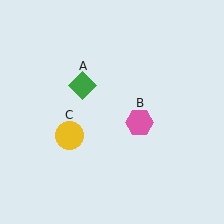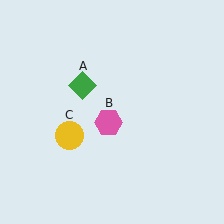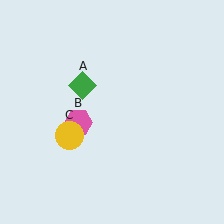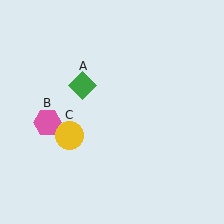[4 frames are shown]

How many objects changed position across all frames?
1 object changed position: pink hexagon (object B).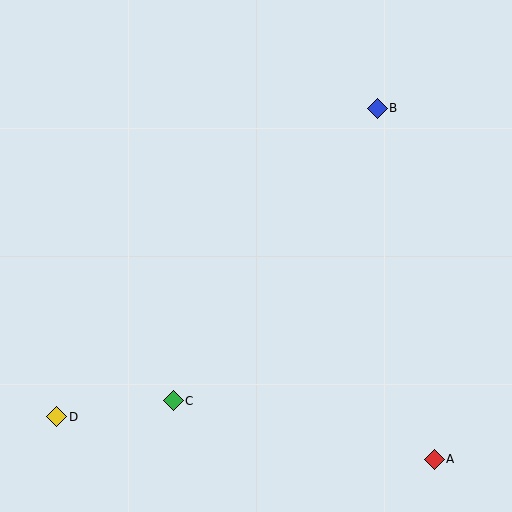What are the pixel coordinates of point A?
Point A is at (434, 459).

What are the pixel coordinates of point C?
Point C is at (173, 401).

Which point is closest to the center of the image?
Point C at (173, 401) is closest to the center.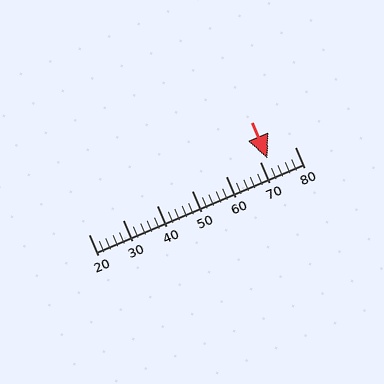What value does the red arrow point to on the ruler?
The red arrow points to approximately 72.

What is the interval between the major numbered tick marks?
The major tick marks are spaced 10 units apart.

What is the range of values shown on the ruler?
The ruler shows values from 20 to 80.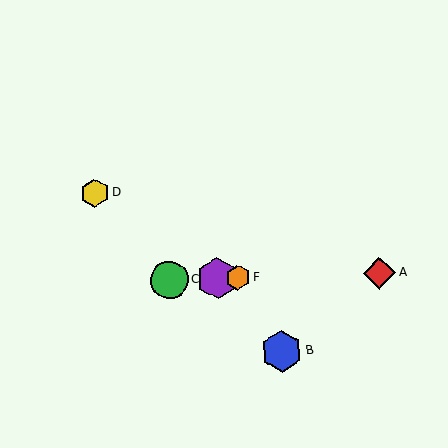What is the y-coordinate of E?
Object E is at y≈278.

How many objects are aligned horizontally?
4 objects (A, C, E, F) are aligned horizontally.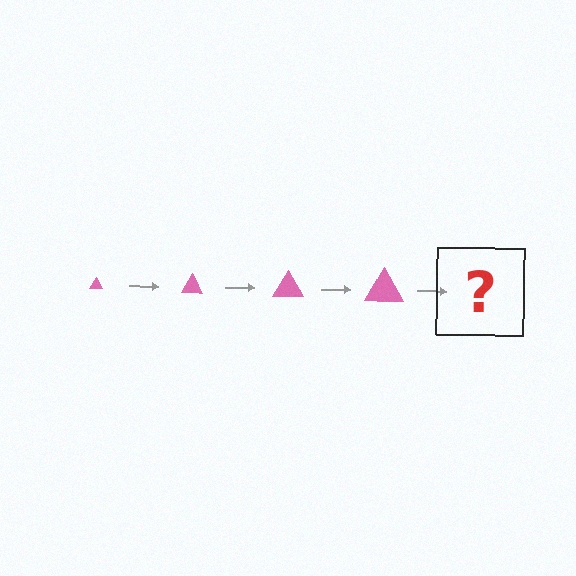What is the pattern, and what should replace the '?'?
The pattern is that the triangle gets progressively larger each step. The '?' should be a pink triangle, larger than the previous one.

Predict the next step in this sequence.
The next step is a pink triangle, larger than the previous one.